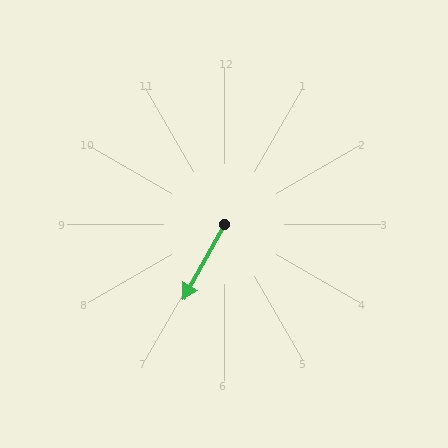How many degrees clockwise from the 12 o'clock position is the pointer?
Approximately 209 degrees.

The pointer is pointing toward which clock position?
Roughly 7 o'clock.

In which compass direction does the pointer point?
Southwest.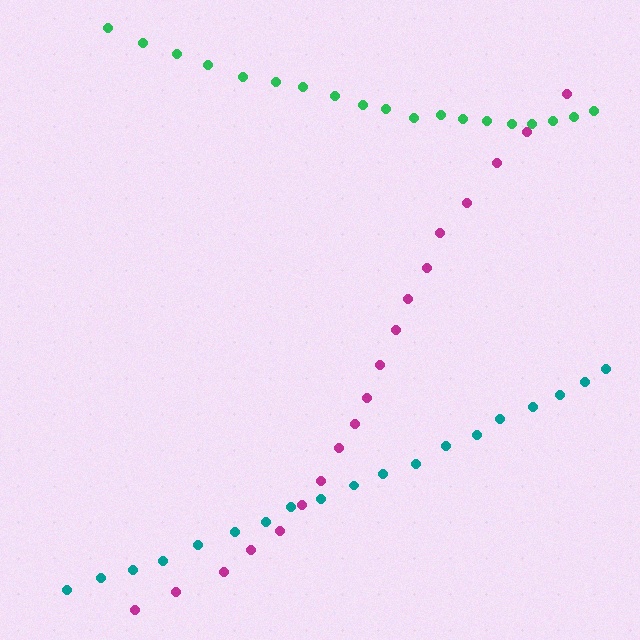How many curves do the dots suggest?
There are 3 distinct paths.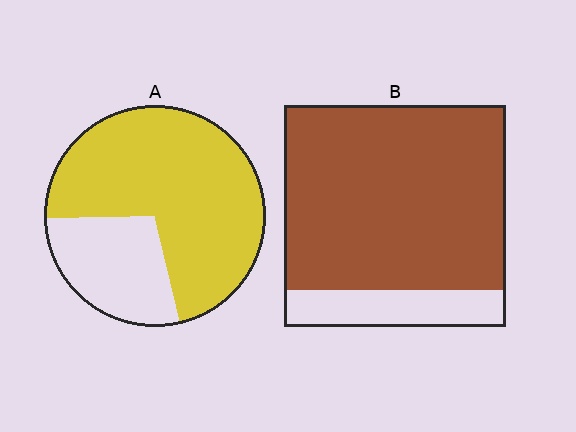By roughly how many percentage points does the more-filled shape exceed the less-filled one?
By roughly 10 percentage points (B over A).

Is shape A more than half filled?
Yes.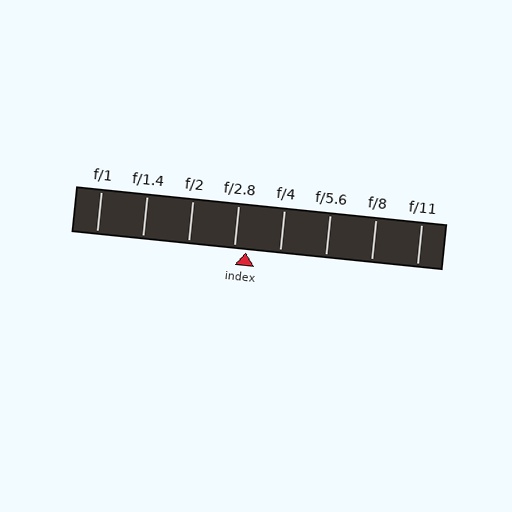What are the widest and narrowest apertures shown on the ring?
The widest aperture shown is f/1 and the narrowest is f/11.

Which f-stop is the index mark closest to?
The index mark is closest to f/2.8.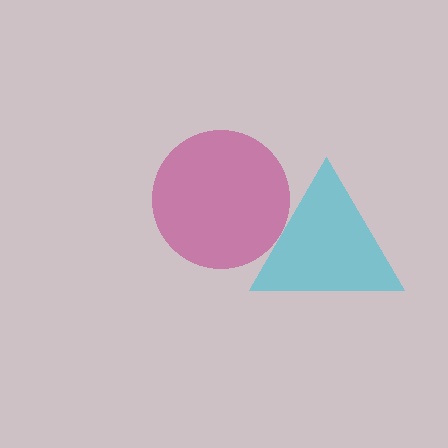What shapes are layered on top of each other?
The layered shapes are: a magenta circle, a cyan triangle.